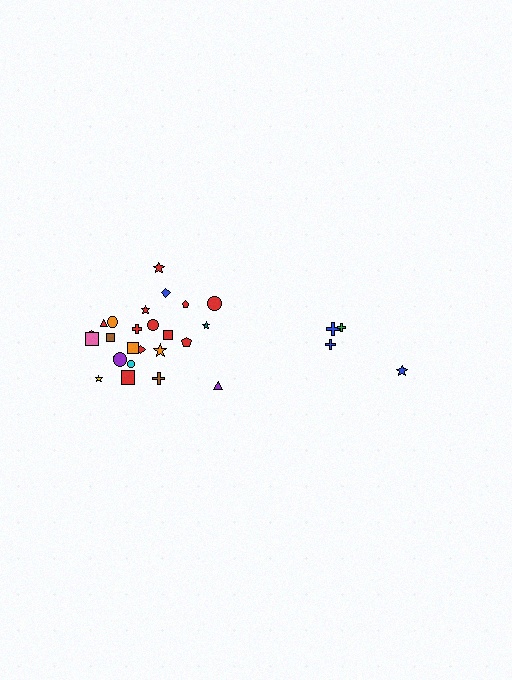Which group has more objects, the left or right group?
The left group.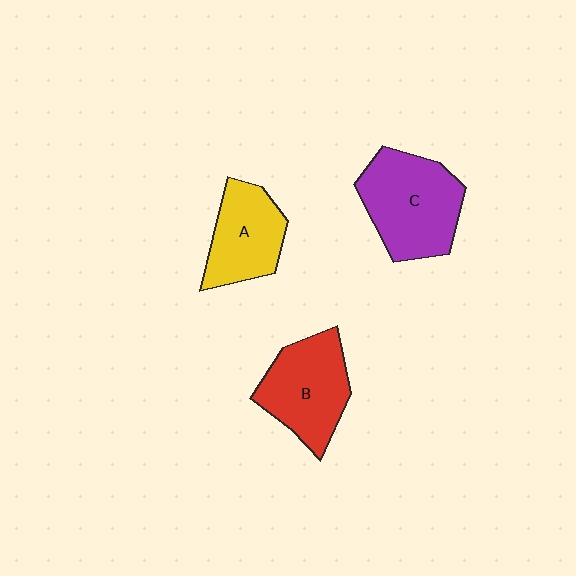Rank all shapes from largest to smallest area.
From largest to smallest: C (purple), B (red), A (yellow).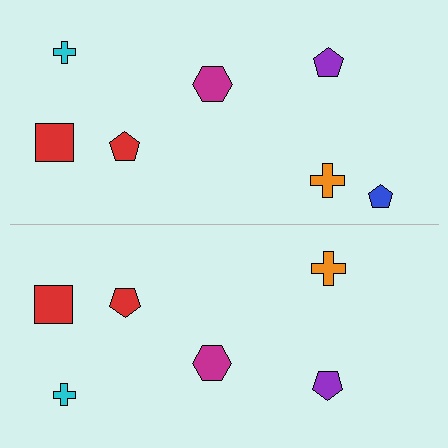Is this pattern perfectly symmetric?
No, the pattern is not perfectly symmetric. A blue pentagon is missing from the bottom side.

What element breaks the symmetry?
A blue pentagon is missing from the bottom side.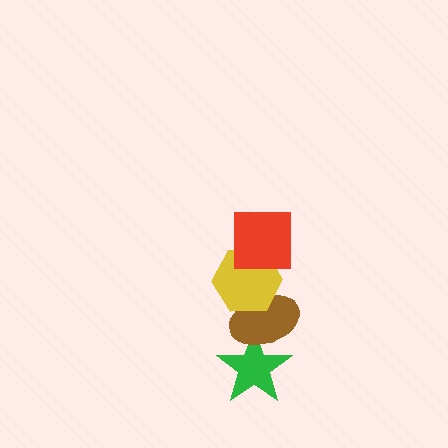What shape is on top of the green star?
The brown ellipse is on top of the green star.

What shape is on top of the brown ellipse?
The yellow hexagon is on top of the brown ellipse.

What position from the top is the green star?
The green star is 4th from the top.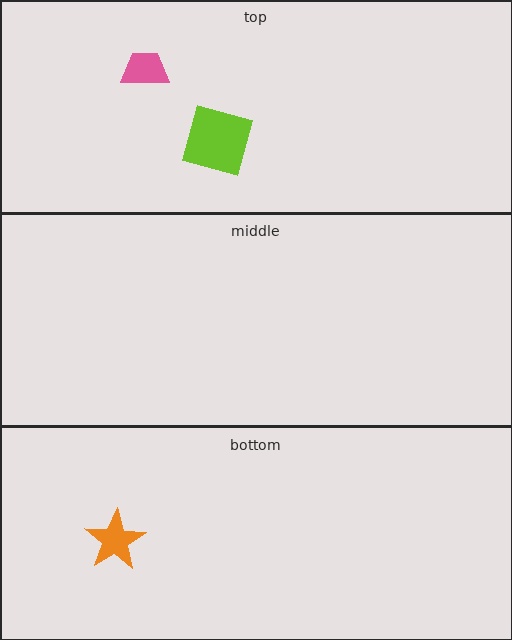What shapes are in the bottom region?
The orange star.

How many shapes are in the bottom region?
1.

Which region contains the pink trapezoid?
The top region.